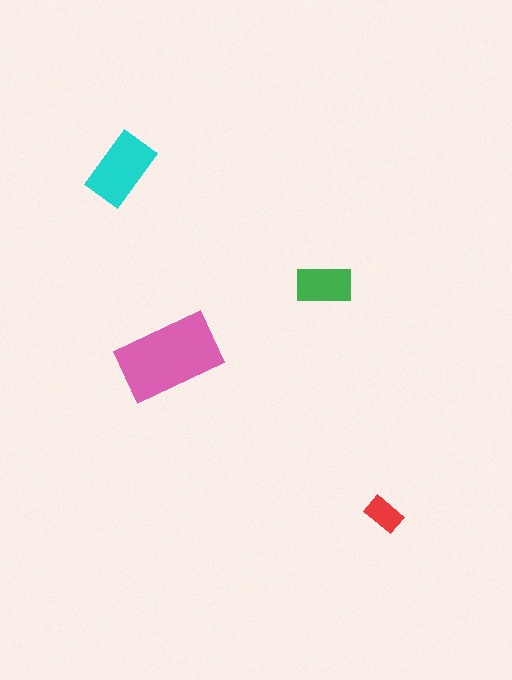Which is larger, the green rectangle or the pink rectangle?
The pink one.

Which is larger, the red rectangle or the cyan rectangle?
The cyan one.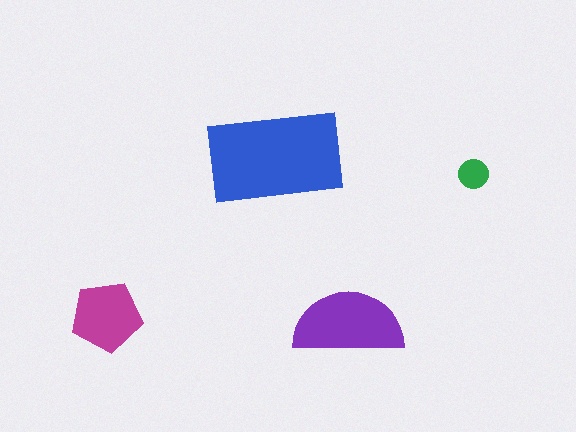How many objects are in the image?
There are 4 objects in the image.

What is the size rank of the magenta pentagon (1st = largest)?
3rd.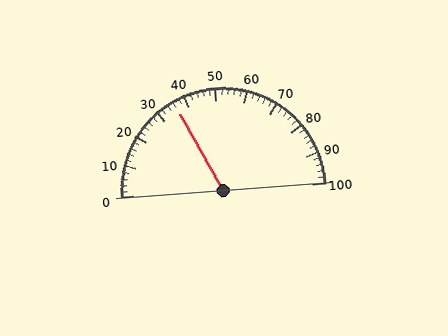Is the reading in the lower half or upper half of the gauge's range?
The reading is in the lower half of the range (0 to 100).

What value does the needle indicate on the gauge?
The needle indicates approximately 36.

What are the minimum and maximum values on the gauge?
The gauge ranges from 0 to 100.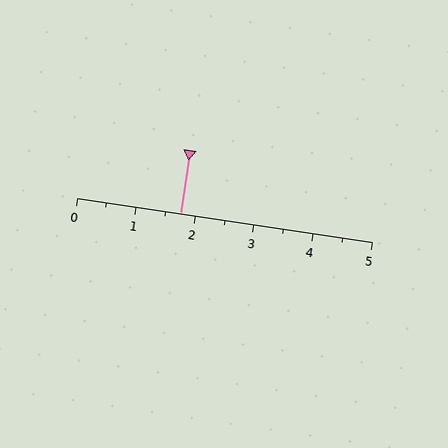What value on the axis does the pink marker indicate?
The marker indicates approximately 1.8.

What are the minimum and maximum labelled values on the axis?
The axis runs from 0 to 5.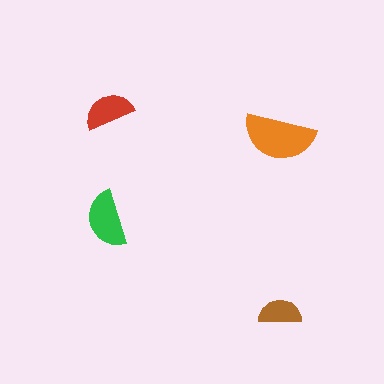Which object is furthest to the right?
The brown semicircle is rightmost.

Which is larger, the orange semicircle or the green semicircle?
The orange one.